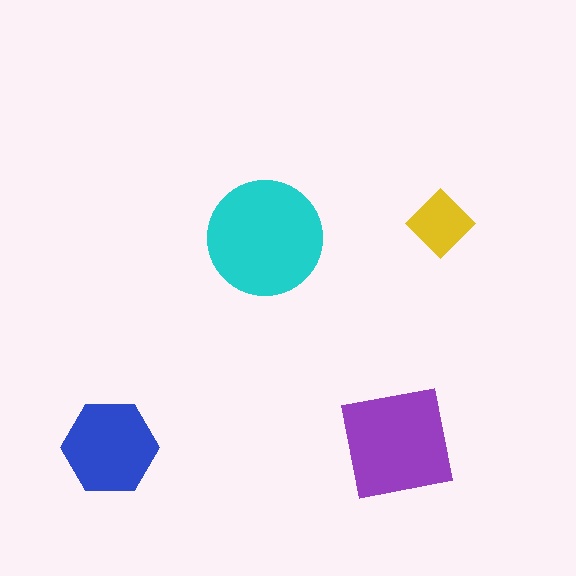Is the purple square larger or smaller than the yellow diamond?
Larger.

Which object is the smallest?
The yellow diamond.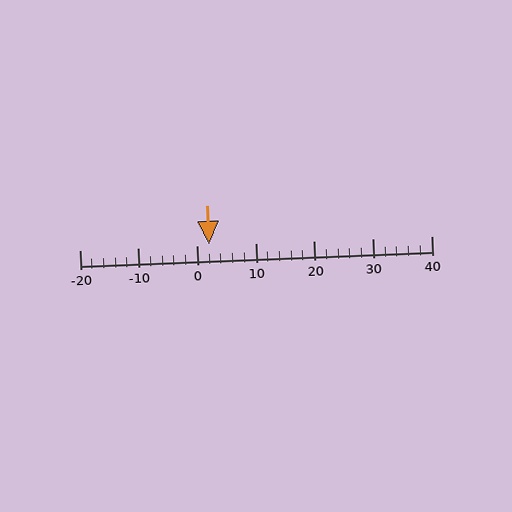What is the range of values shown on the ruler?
The ruler shows values from -20 to 40.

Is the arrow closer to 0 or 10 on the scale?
The arrow is closer to 0.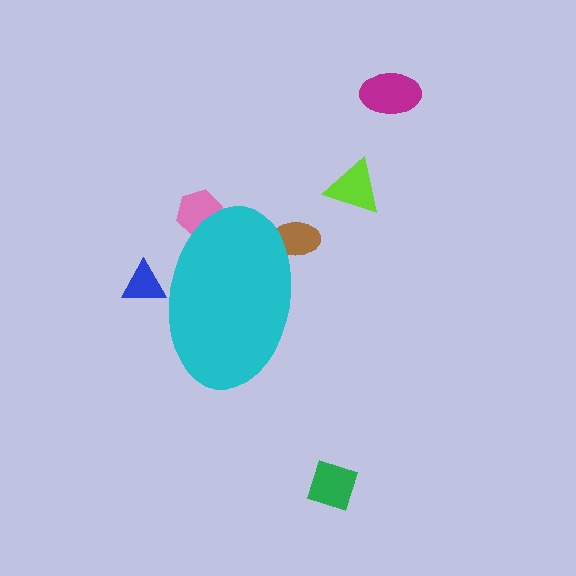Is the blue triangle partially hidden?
Yes, the blue triangle is partially hidden behind the cyan ellipse.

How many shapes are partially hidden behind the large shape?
3 shapes are partially hidden.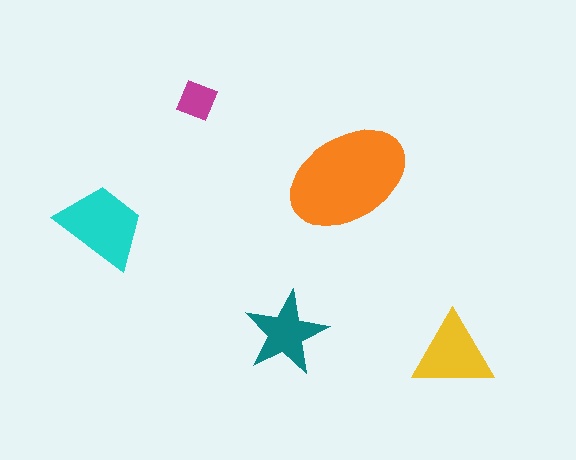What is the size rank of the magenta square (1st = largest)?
5th.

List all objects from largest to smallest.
The orange ellipse, the cyan trapezoid, the yellow triangle, the teal star, the magenta square.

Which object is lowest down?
The yellow triangle is bottommost.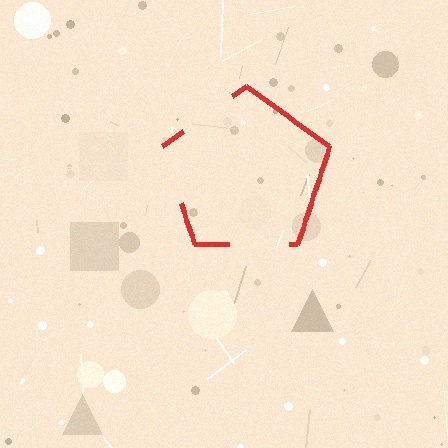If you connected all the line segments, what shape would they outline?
They would outline a pentagon.